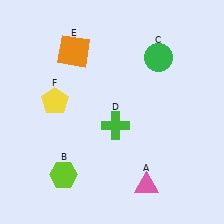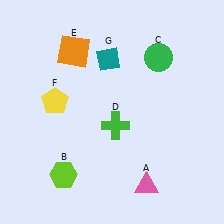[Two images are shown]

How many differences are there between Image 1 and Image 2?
There is 1 difference between the two images.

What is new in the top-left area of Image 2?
A teal diamond (G) was added in the top-left area of Image 2.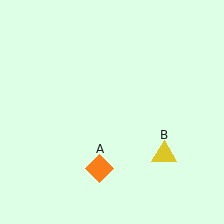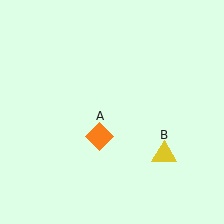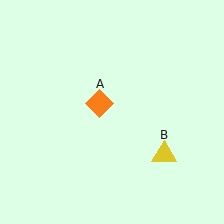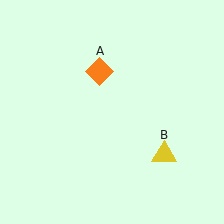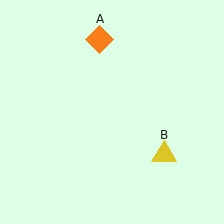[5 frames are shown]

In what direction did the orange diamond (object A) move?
The orange diamond (object A) moved up.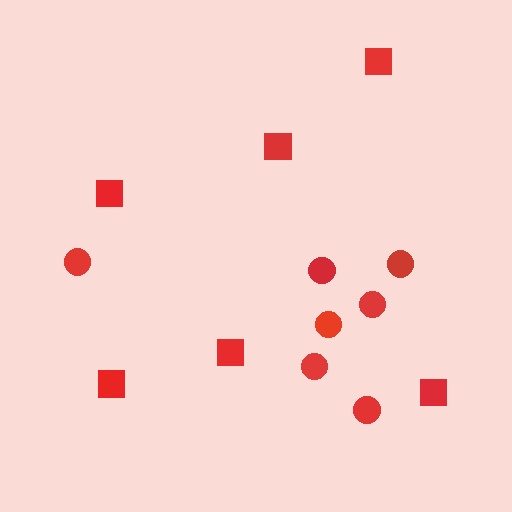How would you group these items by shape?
There are 2 groups: one group of squares (6) and one group of circles (7).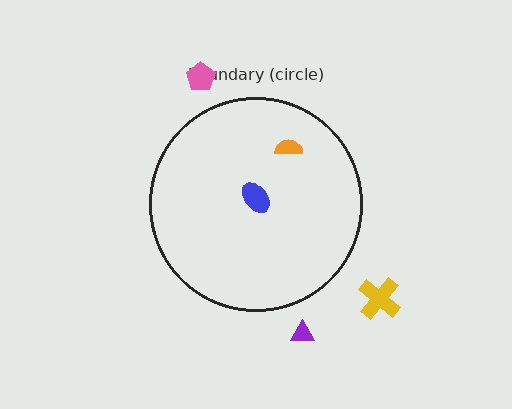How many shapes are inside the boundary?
2 inside, 3 outside.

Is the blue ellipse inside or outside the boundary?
Inside.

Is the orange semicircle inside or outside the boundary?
Inside.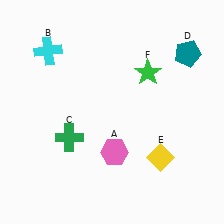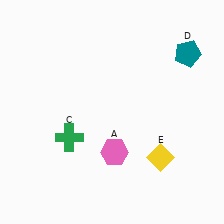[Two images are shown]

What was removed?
The cyan cross (B), the green star (F) were removed in Image 2.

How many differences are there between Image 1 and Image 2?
There are 2 differences between the two images.